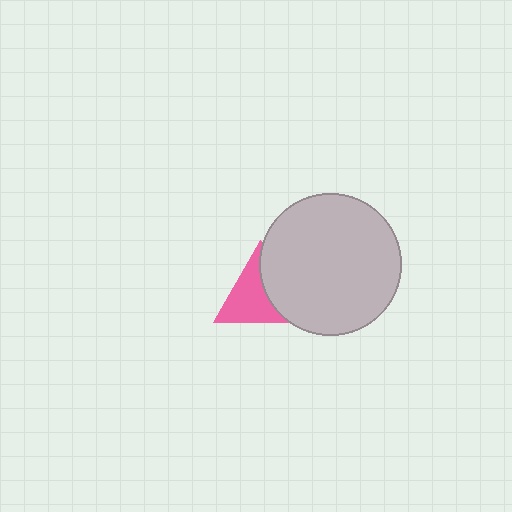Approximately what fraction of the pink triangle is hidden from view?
Roughly 39% of the pink triangle is hidden behind the light gray circle.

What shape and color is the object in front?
The object in front is a light gray circle.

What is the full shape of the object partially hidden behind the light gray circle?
The partially hidden object is a pink triangle.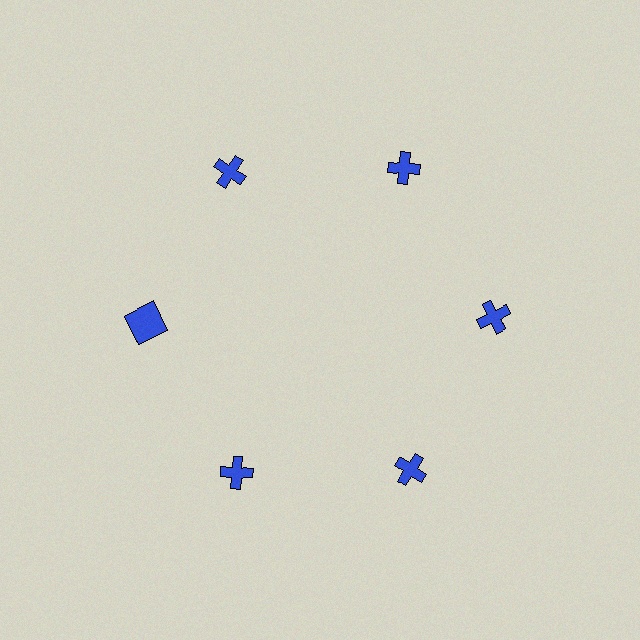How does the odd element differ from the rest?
It has a different shape: square instead of cross.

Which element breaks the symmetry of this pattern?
The blue square at roughly the 9 o'clock position breaks the symmetry. All other shapes are blue crosses.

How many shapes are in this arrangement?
There are 6 shapes arranged in a ring pattern.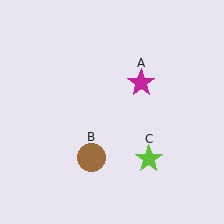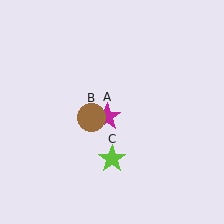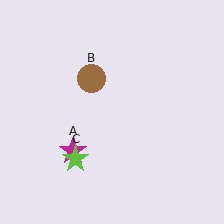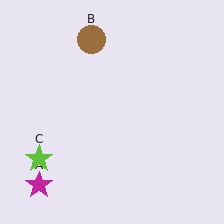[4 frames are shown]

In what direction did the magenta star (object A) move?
The magenta star (object A) moved down and to the left.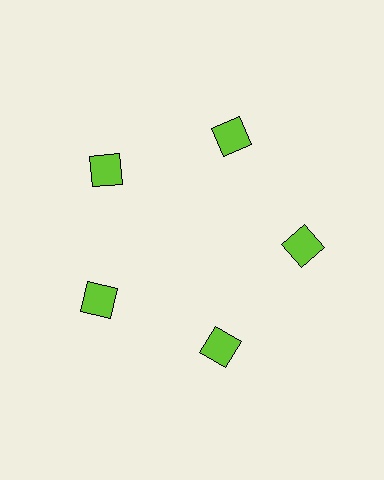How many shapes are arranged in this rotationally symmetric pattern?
There are 5 shapes, arranged in 5 groups of 1.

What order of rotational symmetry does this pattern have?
This pattern has 5-fold rotational symmetry.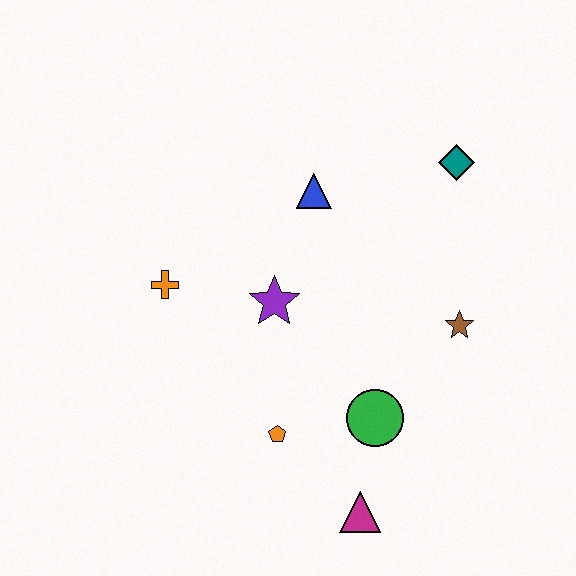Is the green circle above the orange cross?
No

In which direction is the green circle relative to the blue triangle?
The green circle is below the blue triangle.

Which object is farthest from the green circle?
The teal diamond is farthest from the green circle.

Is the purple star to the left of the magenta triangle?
Yes